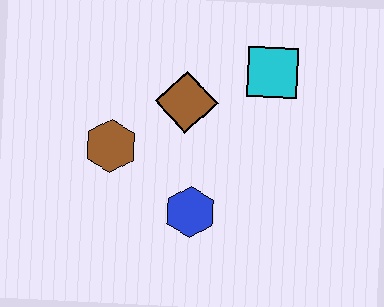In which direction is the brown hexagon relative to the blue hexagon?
The brown hexagon is to the left of the blue hexagon.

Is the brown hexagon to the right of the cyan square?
No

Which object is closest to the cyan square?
The brown diamond is closest to the cyan square.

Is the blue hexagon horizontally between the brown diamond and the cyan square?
Yes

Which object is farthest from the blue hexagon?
The cyan square is farthest from the blue hexagon.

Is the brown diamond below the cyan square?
Yes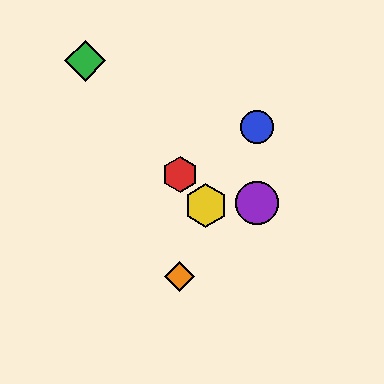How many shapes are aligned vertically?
2 shapes (the blue circle, the purple circle) are aligned vertically.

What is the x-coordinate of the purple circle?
The purple circle is at x≈257.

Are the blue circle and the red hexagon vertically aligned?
No, the blue circle is at x≈257 and the red hexagon is at x≈180.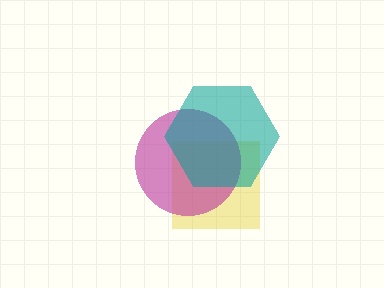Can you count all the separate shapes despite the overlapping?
Yes, there are 3 separate shapes.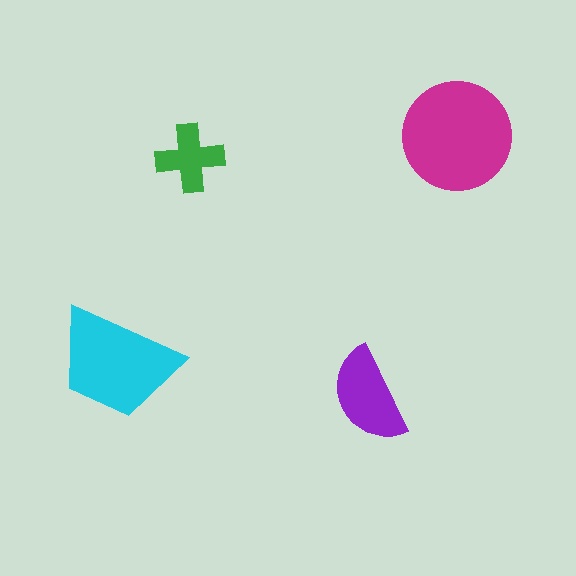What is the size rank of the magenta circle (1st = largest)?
1st.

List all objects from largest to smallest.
The magenta circle, the cyan trapezoid, the purple semicircle, the green cross.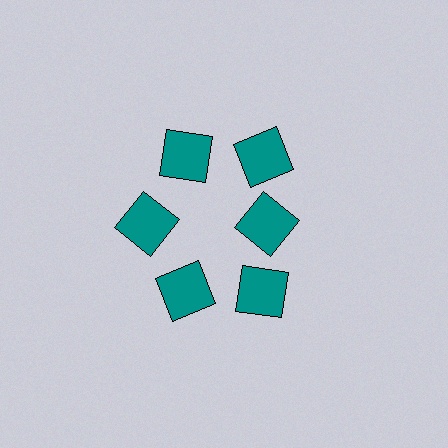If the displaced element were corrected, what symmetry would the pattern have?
It would have 6-fold rotational symmetry — the pattern would map onto itself every 60 degrees.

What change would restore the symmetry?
The symmetry would be restored by moving it outward, back onto the ring so that all 6 squares sit at equal angles and equal distance from the center.